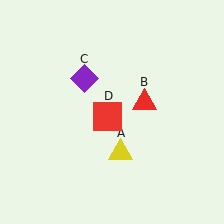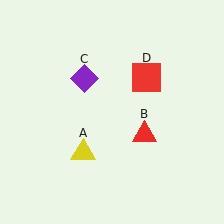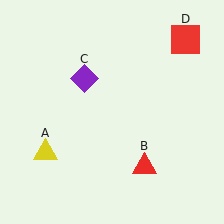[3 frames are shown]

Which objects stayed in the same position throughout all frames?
Purple diamond (object C) remained stationary.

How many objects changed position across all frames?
3 objects changed position: yellow triangle (object A), red triangle (object B), red square (object D).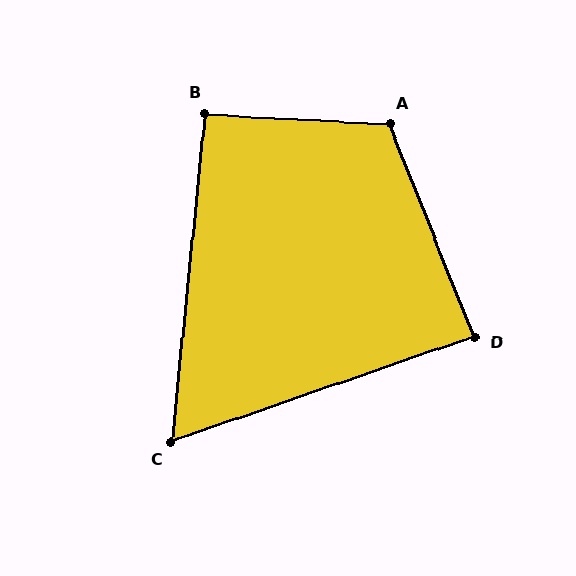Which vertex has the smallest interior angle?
C, at approximately 65 degrees.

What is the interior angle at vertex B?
Approximately 93 degrees (approximately right).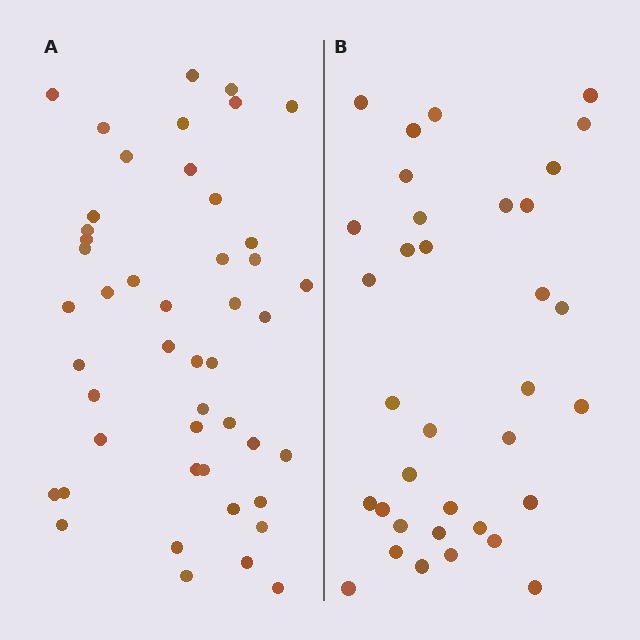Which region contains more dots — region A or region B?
Region A (the left region) has more dots.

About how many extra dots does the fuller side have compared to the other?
Region A has roughly 12 or so more dots than region B.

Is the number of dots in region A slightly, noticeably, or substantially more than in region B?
Region A has noticeably more, but not dramatically so. The ratio is roughly 1.3 to 1.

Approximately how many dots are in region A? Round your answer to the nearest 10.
About 50 dots. (The exact count is 47, which rounds to 50.)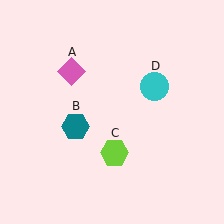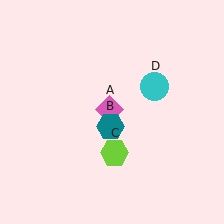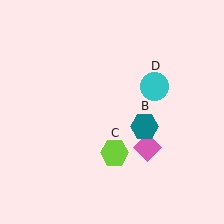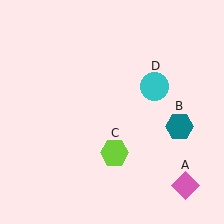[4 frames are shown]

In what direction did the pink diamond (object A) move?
The pink diamond (object A) moved down and to the right.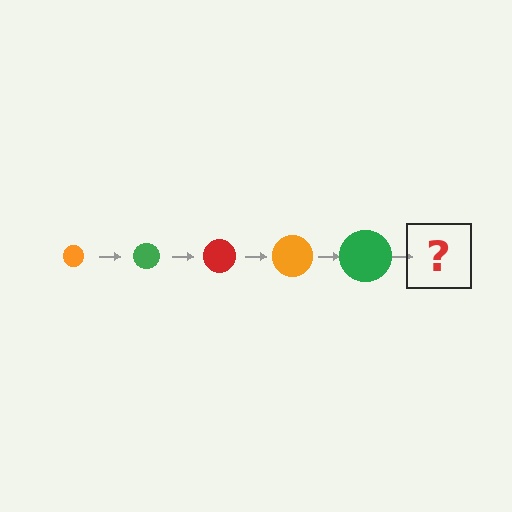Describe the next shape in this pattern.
It should be a red circle, larger than the previous one.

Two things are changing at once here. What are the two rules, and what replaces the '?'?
The two rules are that the circle grows larger each step and the color cycles through orange, green, and red. The '?' should be a red circle, larger than the previous one.